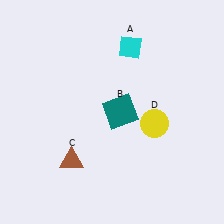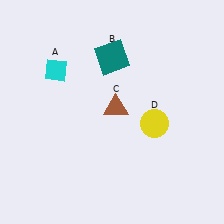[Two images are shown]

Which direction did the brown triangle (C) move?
The brown triangle (C) moved up.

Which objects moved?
The objects that moved are: the cyan diamond (A), the teal square (B), the brown triangle (C).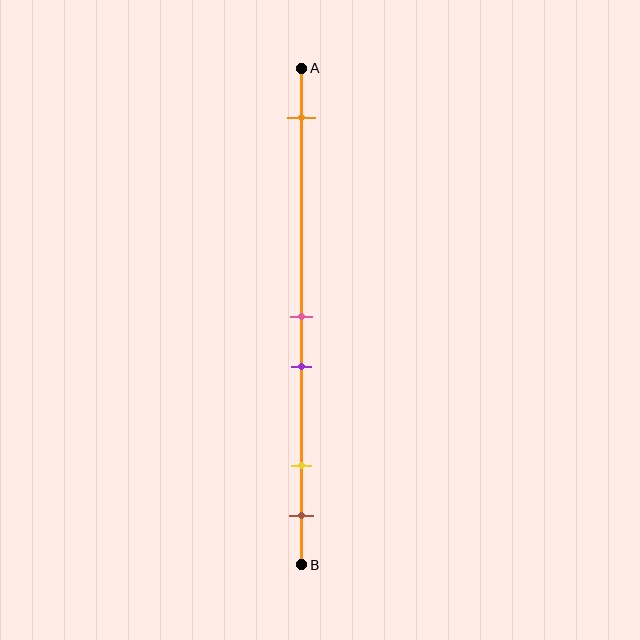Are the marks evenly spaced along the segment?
No, the marks are not evenly spaced.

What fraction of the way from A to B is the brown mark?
The brown mark is approximately 90% (0.9) of the way from A to B.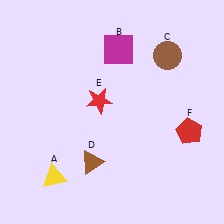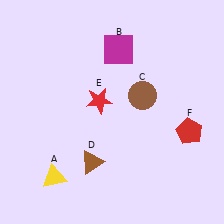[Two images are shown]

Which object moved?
The brown circle (C) moved down.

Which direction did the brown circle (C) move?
The brown circle (C) moved down.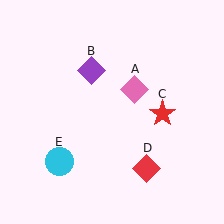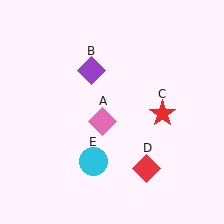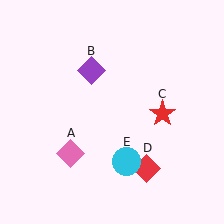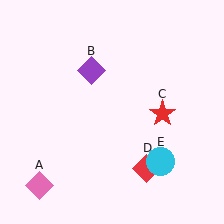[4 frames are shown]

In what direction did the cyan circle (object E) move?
The cyan circle (object E) moved right.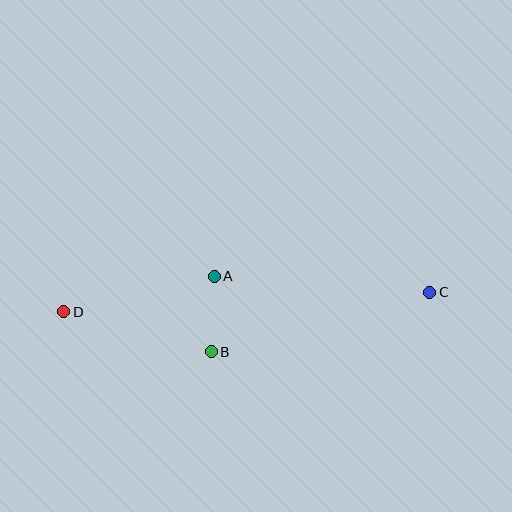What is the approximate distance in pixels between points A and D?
The distance between A and D is approximately 155 pixels.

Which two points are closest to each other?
Points A and B are closest to each other.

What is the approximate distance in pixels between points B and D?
The distance between B and D is approximately 153 pixels.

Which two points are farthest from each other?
Points C and D are farthest from each other.